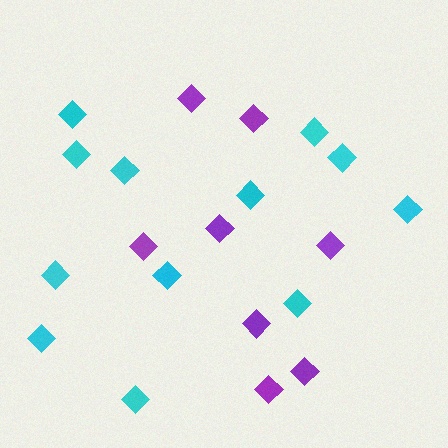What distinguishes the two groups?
There are 2 groups: one group of purple diamonds (8) and one group of cyan diamonds (12).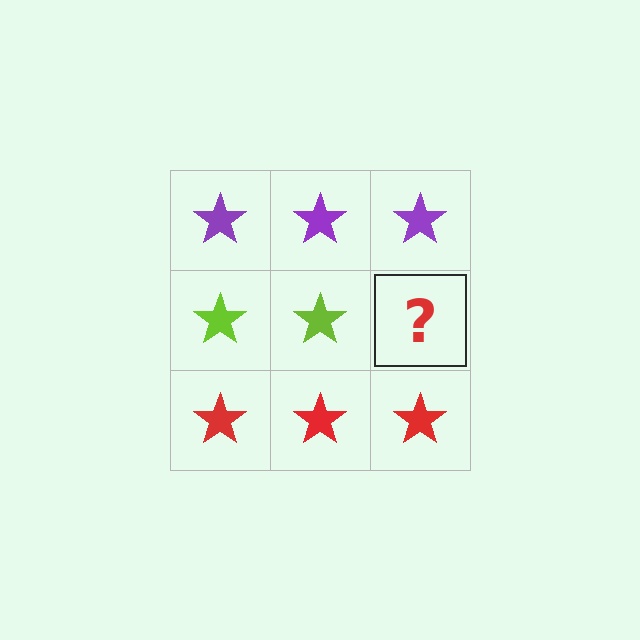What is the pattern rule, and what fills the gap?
The rule is that each row has a consistent color. The gap should be filled with a lime star.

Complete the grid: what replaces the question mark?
The question mark should be replaced with a lime star.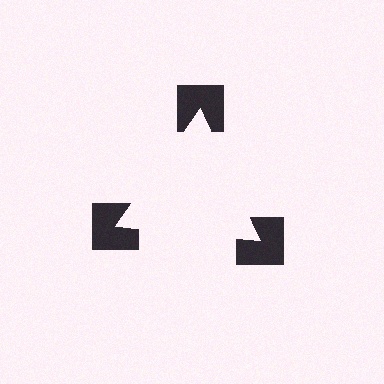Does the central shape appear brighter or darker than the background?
It typically appears slightly brighter than the background, even though no actual brightness change is drawn.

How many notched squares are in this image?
There are 3 — one at each vertex of the illusory triangle.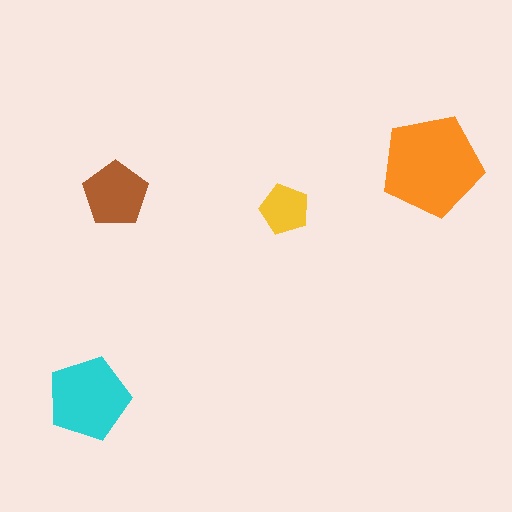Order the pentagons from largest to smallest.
the orange one, the cyan one, the brown one, the yellow one.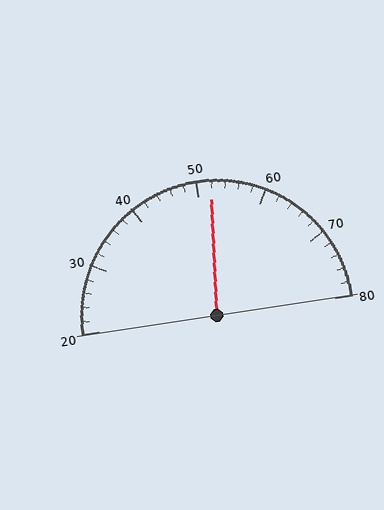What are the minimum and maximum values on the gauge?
The gauge ranges from 20 to 80.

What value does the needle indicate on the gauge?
The needle indicates approximately 52.